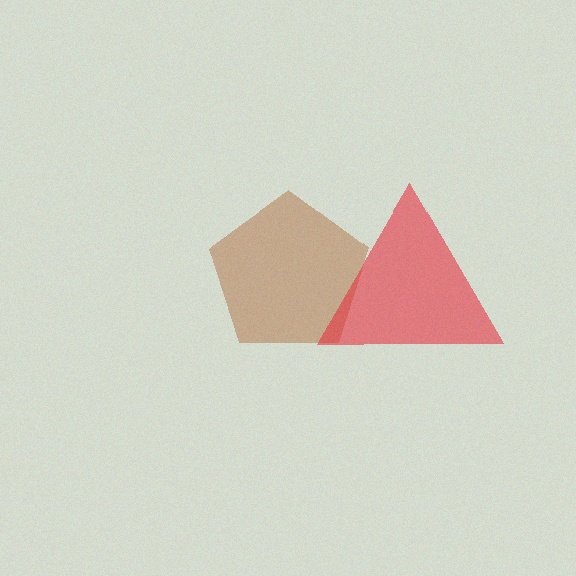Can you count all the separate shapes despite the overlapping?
Yes, there are 2 separate shapes.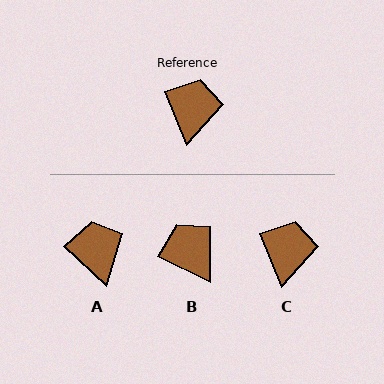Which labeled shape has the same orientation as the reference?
C.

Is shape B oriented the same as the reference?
No, it is off by about 42 degrees.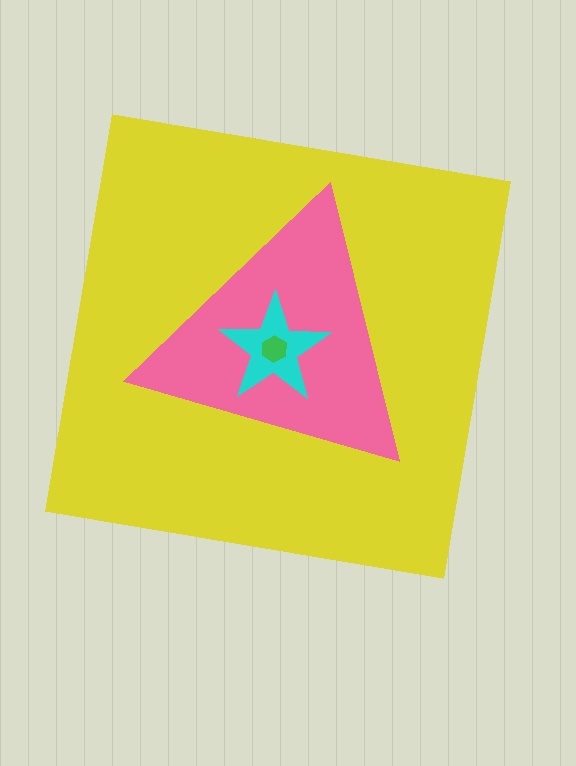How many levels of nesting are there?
4.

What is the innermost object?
The green hexagon.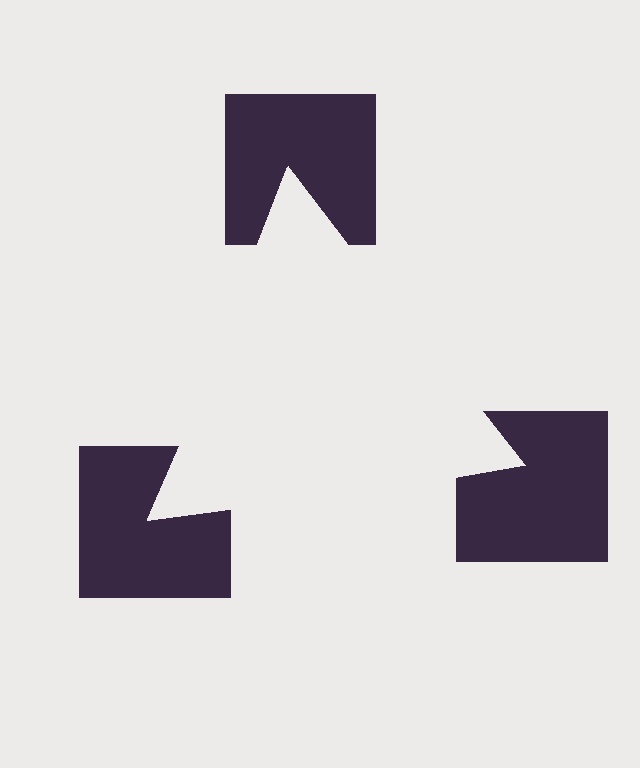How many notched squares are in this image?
There are 3 — one at each vertex of the illusory triangle.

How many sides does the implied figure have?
3 sides.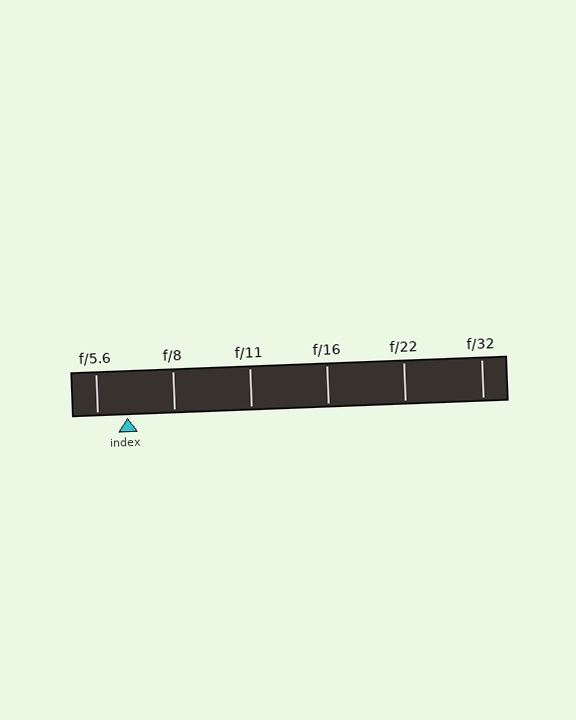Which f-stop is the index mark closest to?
The index mark is closest to f/5.6.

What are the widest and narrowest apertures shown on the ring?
The widest aperture shown is f/5.6 and the narrowest is f/32.